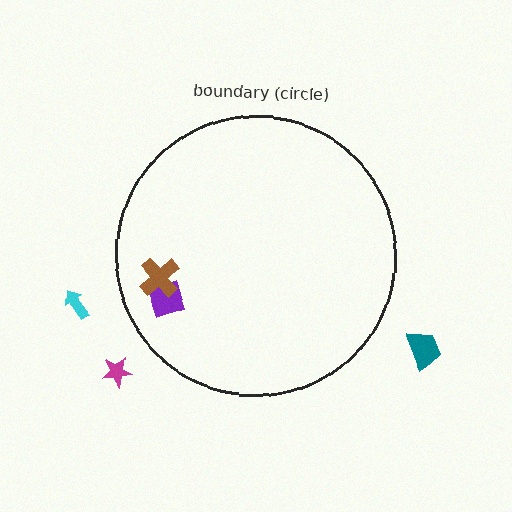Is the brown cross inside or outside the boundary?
Inside.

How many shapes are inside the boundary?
2 inside, 3 outside.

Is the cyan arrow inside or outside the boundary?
Outside.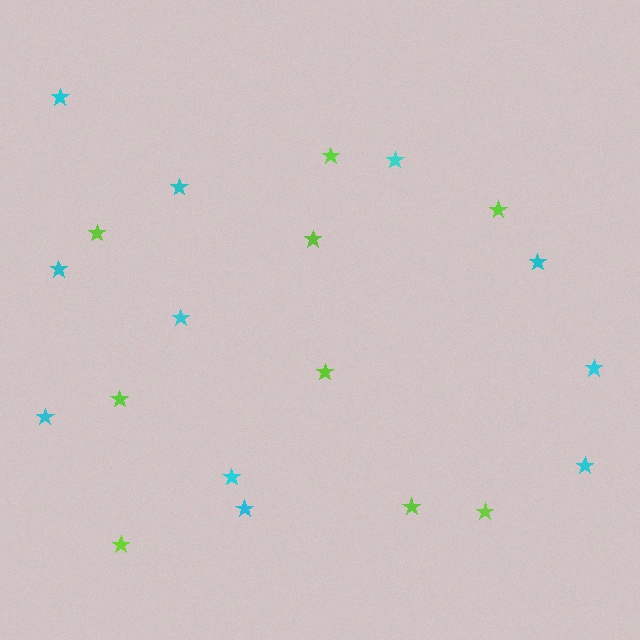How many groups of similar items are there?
There are 2 groups: one group of lime stars (9) and one group of cyan stars (11).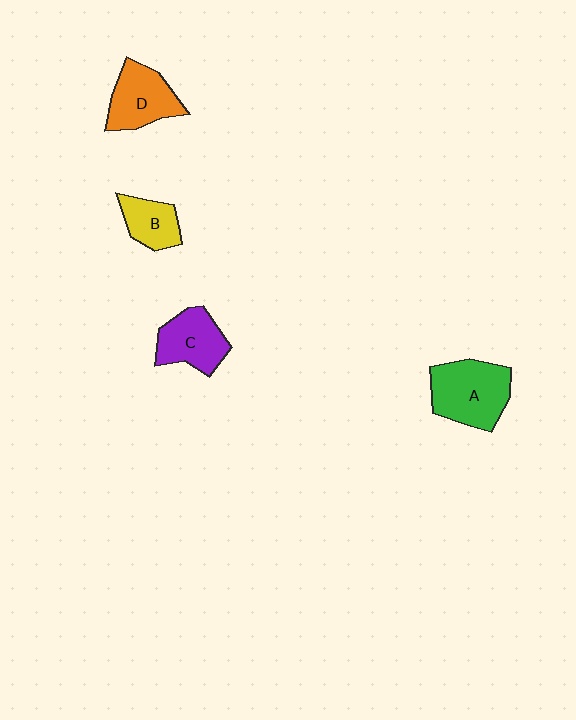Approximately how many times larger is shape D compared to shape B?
Approximately 1.5 times.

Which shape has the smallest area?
Shape B (yellow).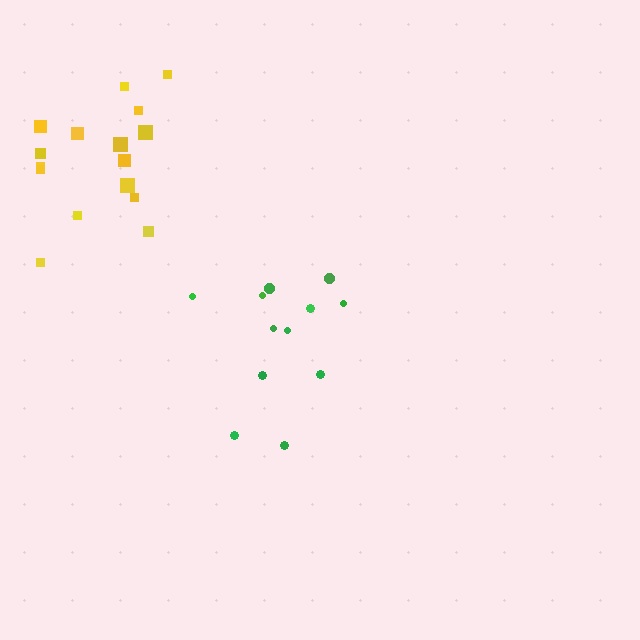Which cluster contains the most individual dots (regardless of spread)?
Yellow (16).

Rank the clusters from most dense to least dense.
green, yellow.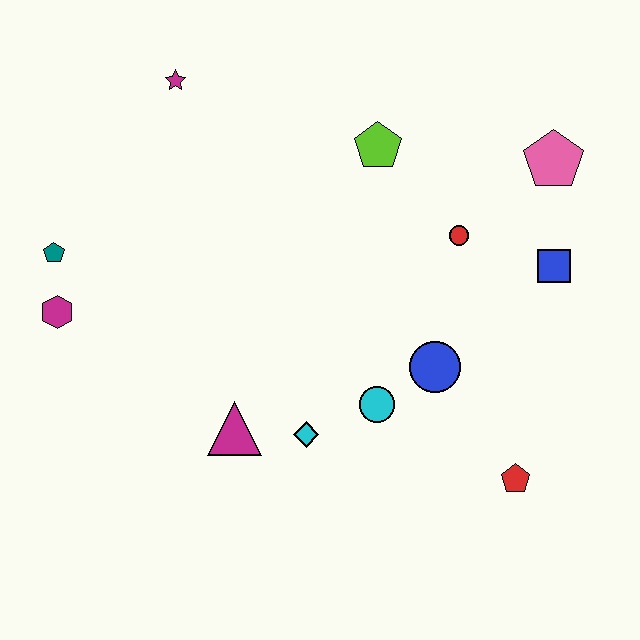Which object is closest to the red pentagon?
The blue circle is closest to the red pentagon.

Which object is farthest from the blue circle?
The teal pentagon is farthest from the blue circle.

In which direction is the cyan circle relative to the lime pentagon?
The cyan circle is below the lime pentagon.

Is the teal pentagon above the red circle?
No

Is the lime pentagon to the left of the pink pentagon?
Yes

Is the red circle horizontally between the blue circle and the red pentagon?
Yes